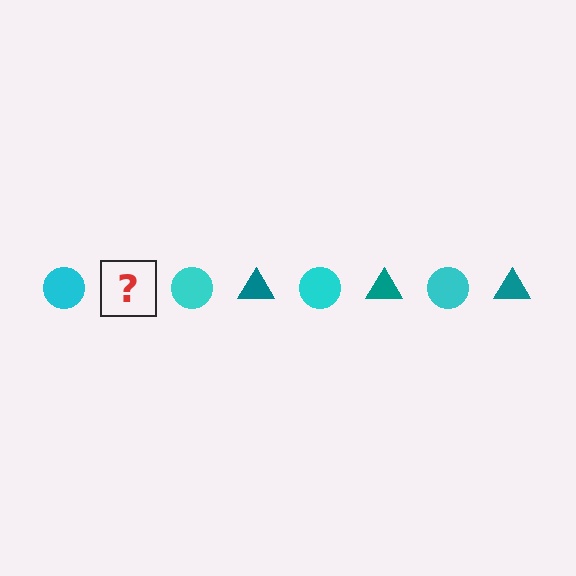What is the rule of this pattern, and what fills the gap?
The rule is that the pattern alternates between cyan circle and teal triangle. The gap should be filled with a teal triangle.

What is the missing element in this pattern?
The missing element is a teal triangle.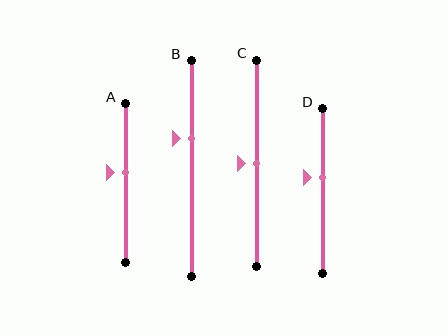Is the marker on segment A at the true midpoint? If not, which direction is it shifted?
No, the marker on segment A is shifted upward by about 7% of the segment length.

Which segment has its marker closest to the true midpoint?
Segment C has its marker closest to the true midpoint.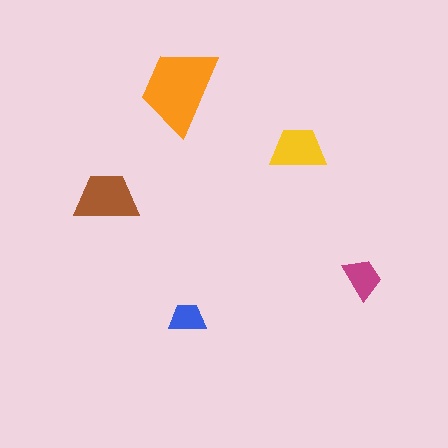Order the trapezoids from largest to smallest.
the orange one, the brown one, the yellow one, the magenta one, the blue one.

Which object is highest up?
The orange trapezoid is topmost.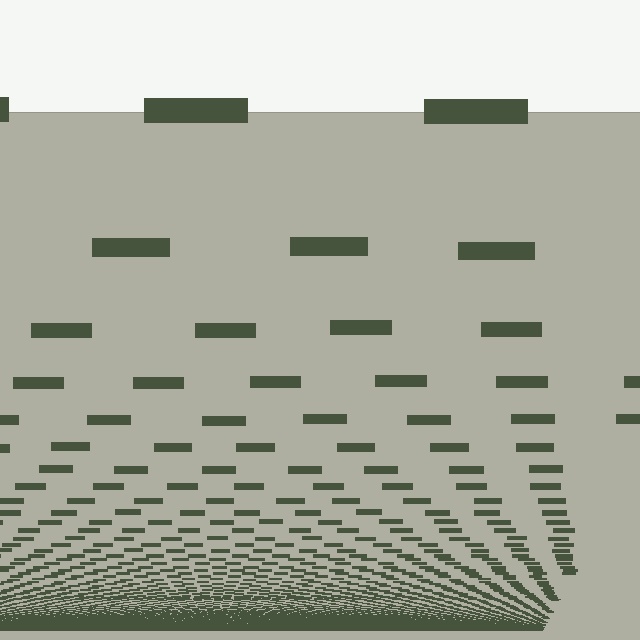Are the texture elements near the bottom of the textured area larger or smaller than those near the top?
Smaller. The gradient is inverted — elements near the bottom are smaller and denser.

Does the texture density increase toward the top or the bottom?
Density increases toward the bottom.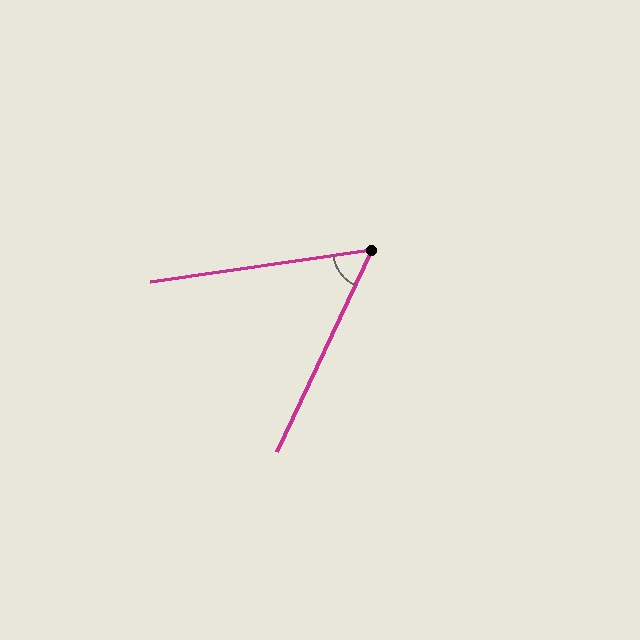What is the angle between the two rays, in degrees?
Approximately 57 degrees.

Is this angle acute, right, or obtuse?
It is acute.